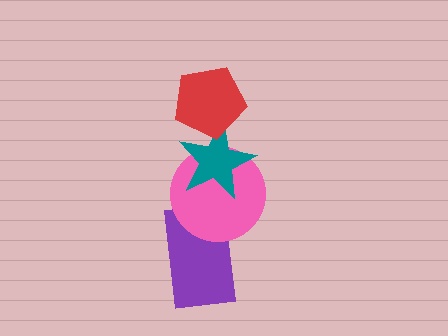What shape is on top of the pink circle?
The teal star is on top of the pink circle.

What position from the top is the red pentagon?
The red pentagon is 1st from the top.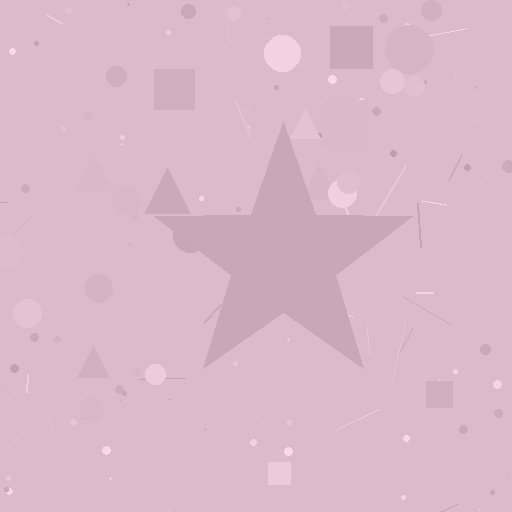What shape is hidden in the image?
A star is hidden in the image.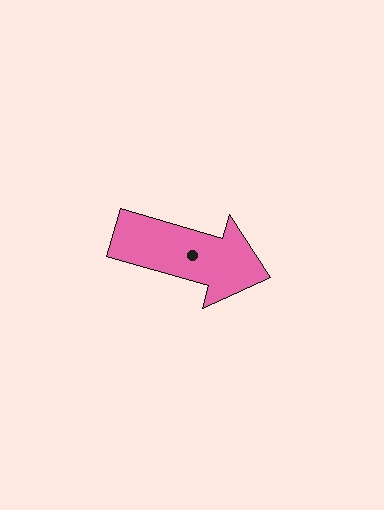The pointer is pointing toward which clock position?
Roughly 4 o'clock.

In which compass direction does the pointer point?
East.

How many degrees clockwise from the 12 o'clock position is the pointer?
Approximately 106 degrees.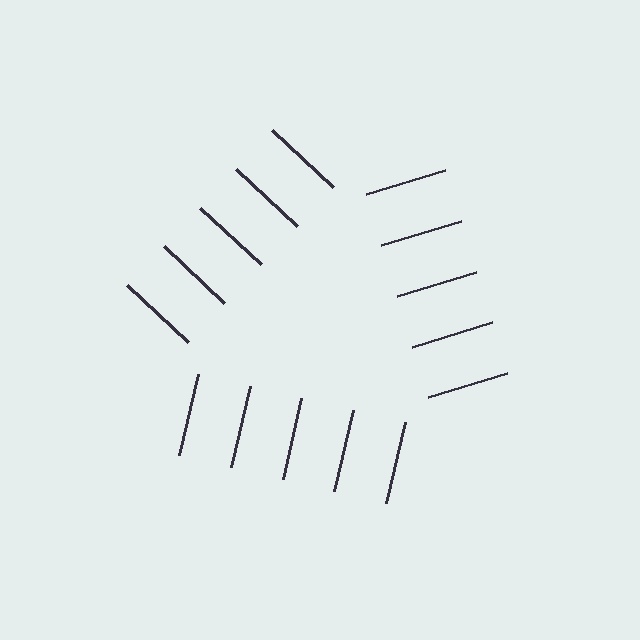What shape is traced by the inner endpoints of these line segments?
An illusory triangle — the line segments terminate on its edges but no continuous stroke is drawn.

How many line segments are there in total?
15 — 5 along each of the 3 edges.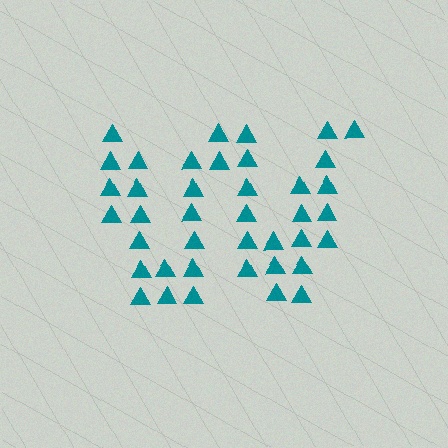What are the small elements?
The small elements are triangles.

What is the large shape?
The large shape is the letter W.